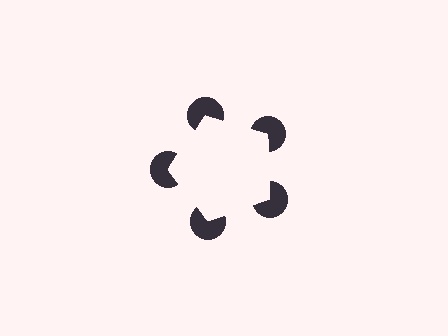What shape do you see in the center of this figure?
An illusory pentagon — its edges are inferred from the aligned wedge cuts in the pac-man discs, not physically drawn.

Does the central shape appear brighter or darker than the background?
It typically appears slightly brighter than the background, even though no actual brightness change is drawn.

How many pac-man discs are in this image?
There are 5 — one at each vertex of the illusory pentagon.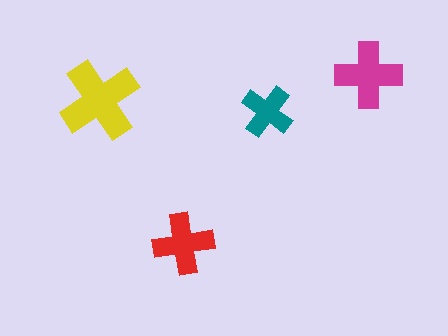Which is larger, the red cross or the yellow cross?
The yellow one.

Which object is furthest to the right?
The magenta cross is rightmost.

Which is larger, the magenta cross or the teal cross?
The magenta one.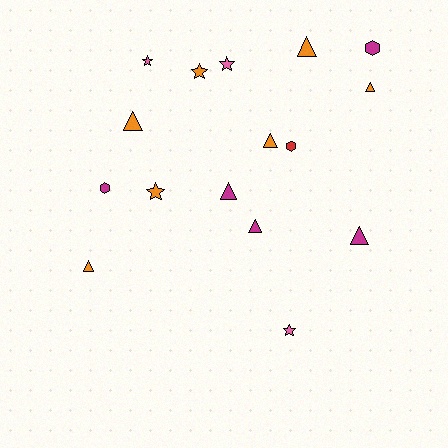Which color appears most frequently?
Orange, with 7 objects.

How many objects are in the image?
There are 16 objects.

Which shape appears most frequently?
Triangle, with 8 objects.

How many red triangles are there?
There are no red triangles.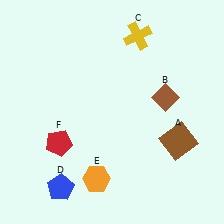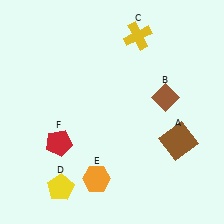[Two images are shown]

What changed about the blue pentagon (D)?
In Image 1, D is blue. In Image 2, it changed to yellow.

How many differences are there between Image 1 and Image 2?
There is 1 difference between the two images.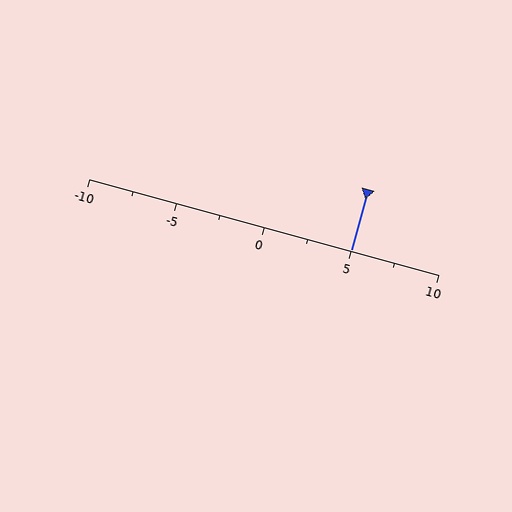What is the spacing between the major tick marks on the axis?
The major ticks are spaced 5 apart.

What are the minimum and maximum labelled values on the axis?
The axis runs from -10 to 10.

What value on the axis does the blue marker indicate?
The marker indicates approximately 5.